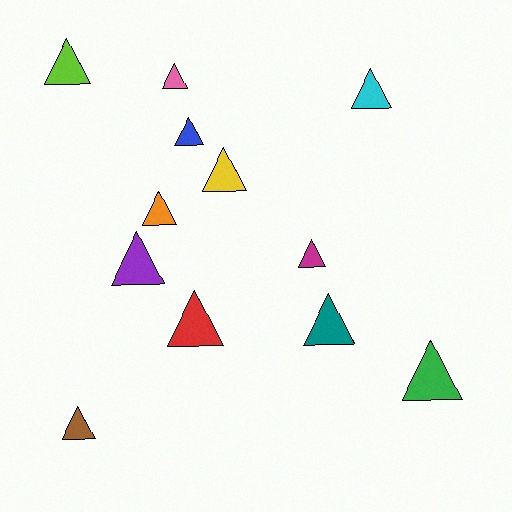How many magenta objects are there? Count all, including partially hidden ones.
There is 1 magenta object.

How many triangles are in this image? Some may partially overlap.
There are 12 triangles.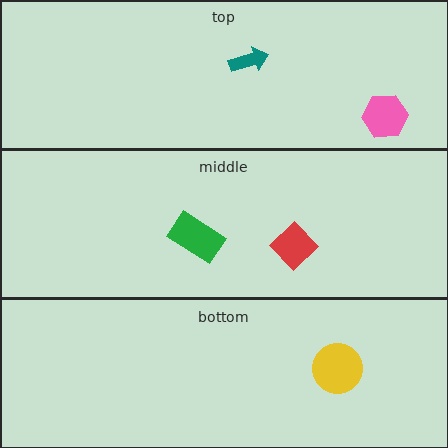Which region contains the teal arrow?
The top region.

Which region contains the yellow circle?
The bottom region.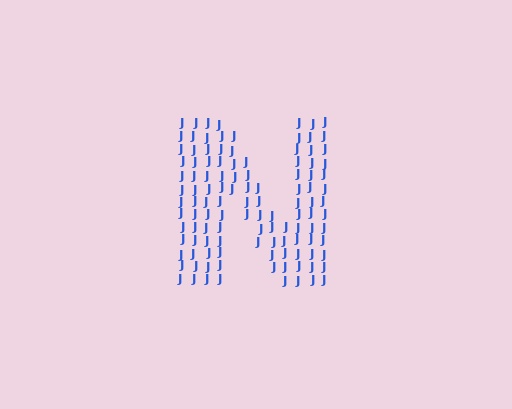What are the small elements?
The small elements are letter J's.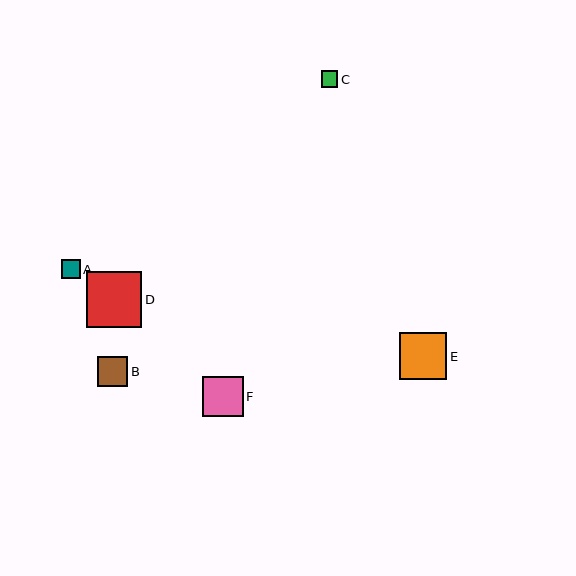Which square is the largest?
Square D is the largest with a size of approximately 56 pixels.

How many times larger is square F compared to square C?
Square F is approximately 2.4 times the size of square C.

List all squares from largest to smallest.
From largest to smallest: D, E, F, B, A, C.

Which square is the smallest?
Square C is the smallest with a size of approximately 17 pixels.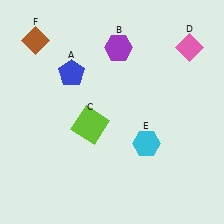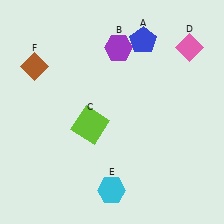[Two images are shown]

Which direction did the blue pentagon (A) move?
The blue pentagon (A) moved right.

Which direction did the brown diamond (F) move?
The brown diamond (F) moved down.